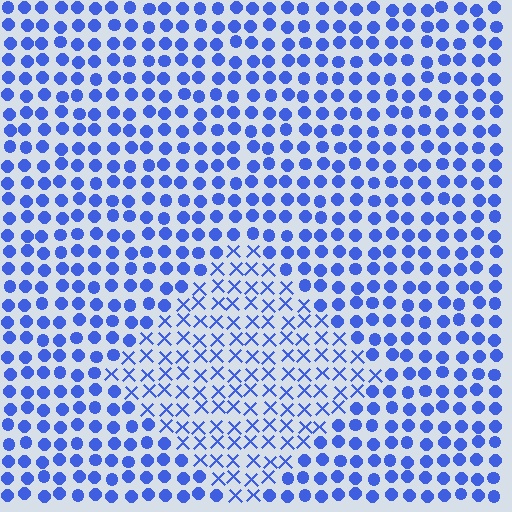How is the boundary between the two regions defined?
The boundary is defined by a change in element shape: X marks inside vs. circles outside. All elements share the same color and spacing.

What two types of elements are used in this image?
The image uses X marks inside the diamond region and circles outside it.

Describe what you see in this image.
The image is filled with small blue elements arranged in a uniform grid. A diamond-shaped region contains X marks, while the surrounding area contains circles. The boundary is defined purely by the change in element shape.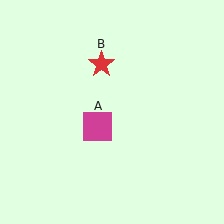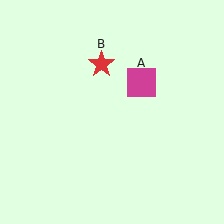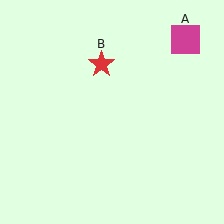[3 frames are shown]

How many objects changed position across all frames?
1 object changed position: magenta square (object A).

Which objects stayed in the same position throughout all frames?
Red star (object B) remained stationary.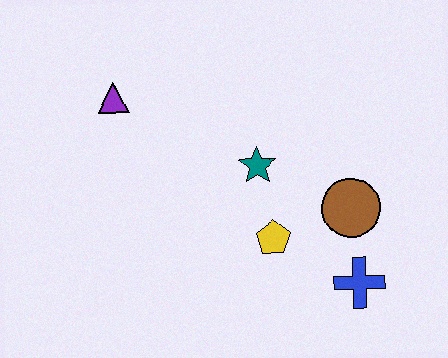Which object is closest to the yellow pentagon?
The teal star is closest to the yellow pentagon.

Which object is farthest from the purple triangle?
The blue cross is farthest from the purple triangle.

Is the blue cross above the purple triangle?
No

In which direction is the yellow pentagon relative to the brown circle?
The yellow pentagon is to the left of the brown circle.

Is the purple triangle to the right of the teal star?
No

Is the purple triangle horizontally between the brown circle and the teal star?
No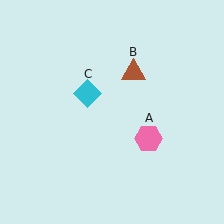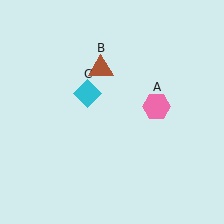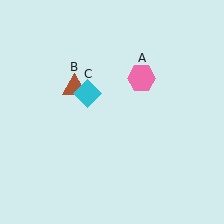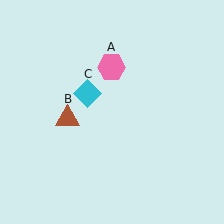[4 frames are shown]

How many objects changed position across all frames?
2 objects changed position: pink hexagon (object A), brown triangle (object B).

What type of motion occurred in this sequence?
The pink hexagon (object A), brown triangle (object B) rotated counterclockwise around the center of the scene.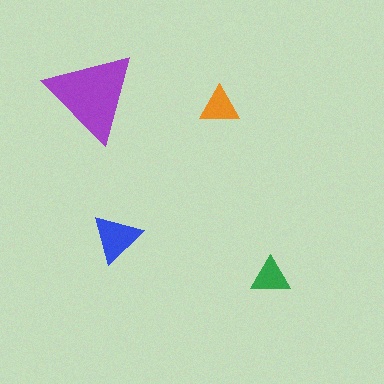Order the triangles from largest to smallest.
the purple one, the blue one, the orange one, the green one.